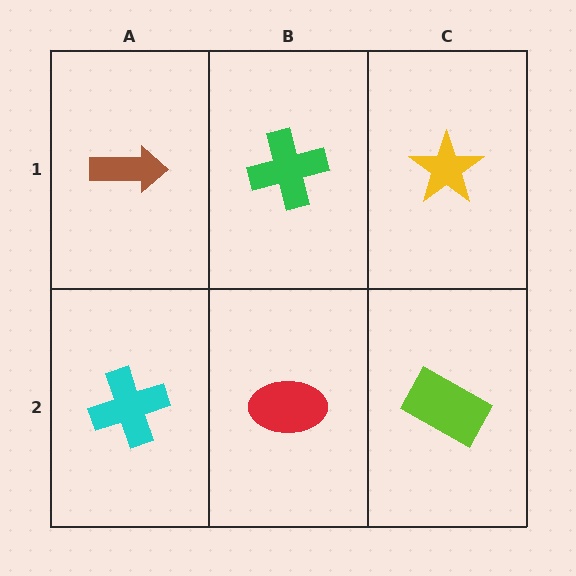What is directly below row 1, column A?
A cyan cross.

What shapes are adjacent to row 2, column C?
A yellow star (row 1, column C), a red ellipse (row 2, column B).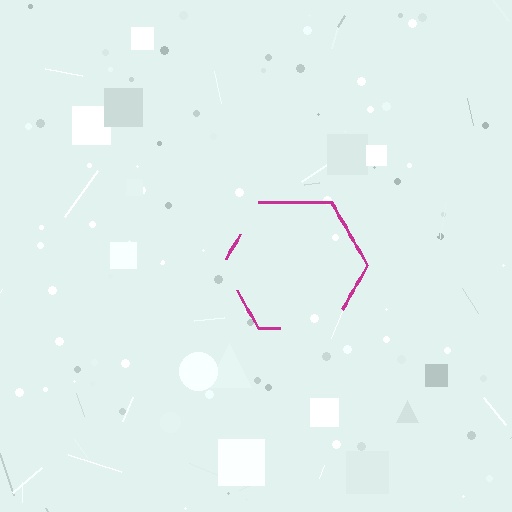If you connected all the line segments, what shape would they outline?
They would outline a hexagon.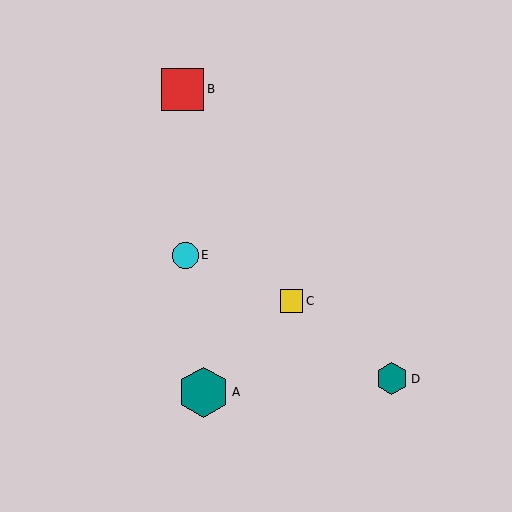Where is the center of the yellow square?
The center of the yellow square is at (292, 301).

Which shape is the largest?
The teal hexagon (labeled A) is the largest.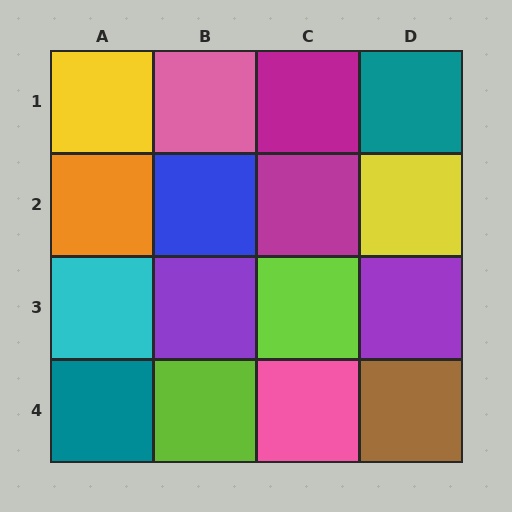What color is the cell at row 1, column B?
Pink.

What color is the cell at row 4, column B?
Lime.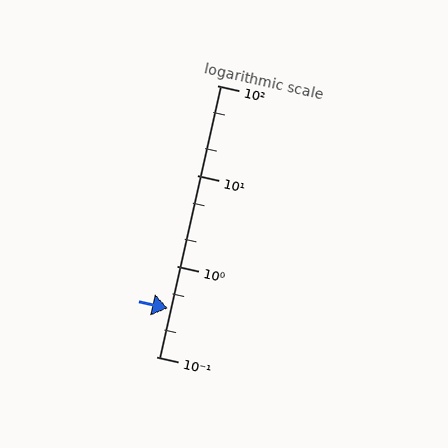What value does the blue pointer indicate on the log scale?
The pointer indicates approximately 0.34.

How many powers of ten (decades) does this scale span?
The scale spans 3 decades, from 0.1 to 100.